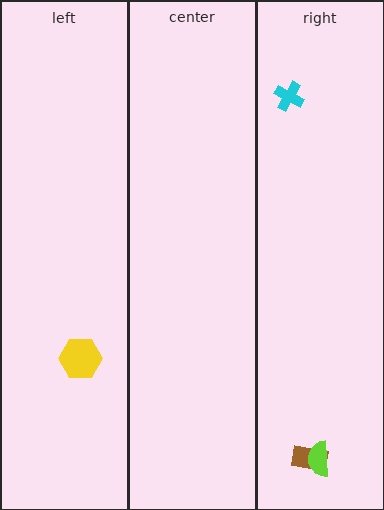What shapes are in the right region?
The cyan cross, the brown rectangle, the lime semicircle.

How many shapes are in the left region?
1.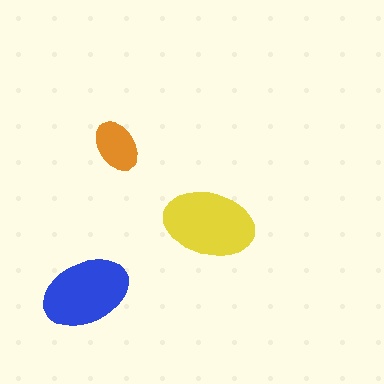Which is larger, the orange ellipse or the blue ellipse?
The blue one.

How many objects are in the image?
There are 3 objects in the image.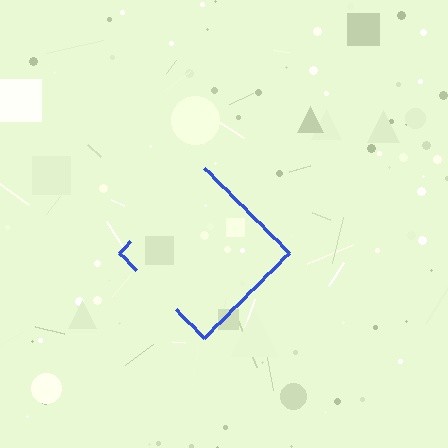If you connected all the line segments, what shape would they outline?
They would outline a diamond.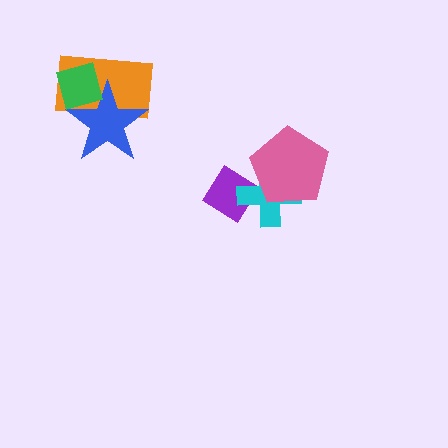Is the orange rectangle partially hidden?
Yes, it is partially covered by another shape.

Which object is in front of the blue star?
The green diamond is in front of the blue star.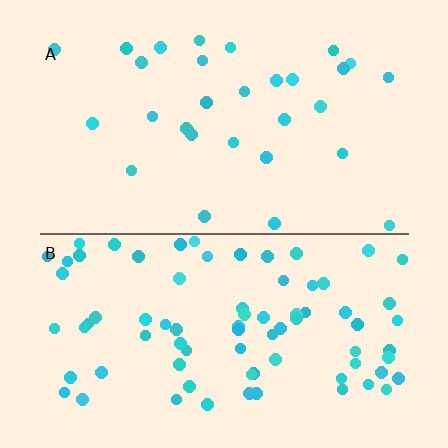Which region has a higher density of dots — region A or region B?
B (the bottom).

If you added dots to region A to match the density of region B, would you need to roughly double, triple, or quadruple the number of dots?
Approximately triple.